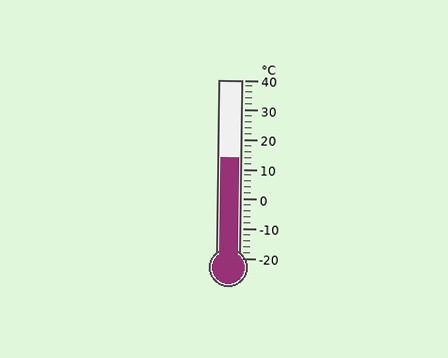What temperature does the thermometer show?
The thermometer shows approximately 14°C.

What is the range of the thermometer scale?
The thermometer scale ranges from -20°C to 40°C.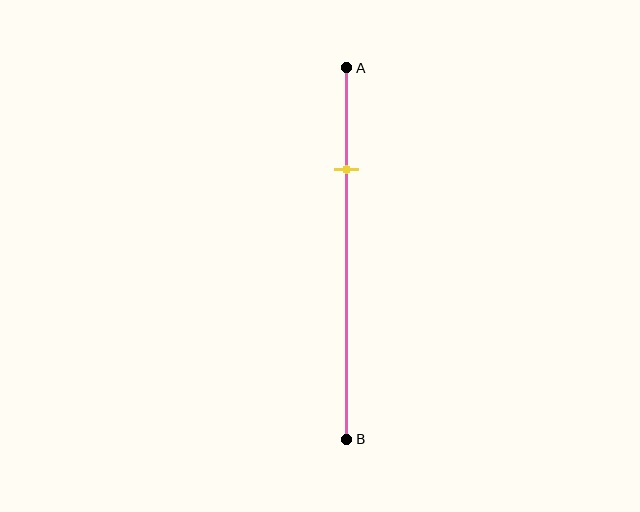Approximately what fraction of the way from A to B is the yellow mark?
The yellow mark is approximately 30% of the way from A to B.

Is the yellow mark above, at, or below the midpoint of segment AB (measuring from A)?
The yellow mark is above the midpoint of segment AB.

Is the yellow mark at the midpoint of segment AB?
No, the mark is at about 30% from A, not at the 50% midpoint.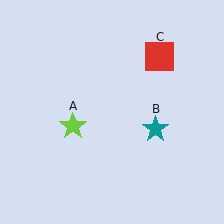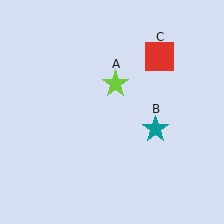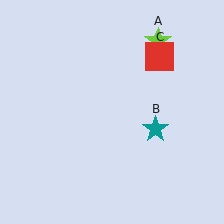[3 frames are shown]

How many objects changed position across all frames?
1 object changed position: lime star (object A).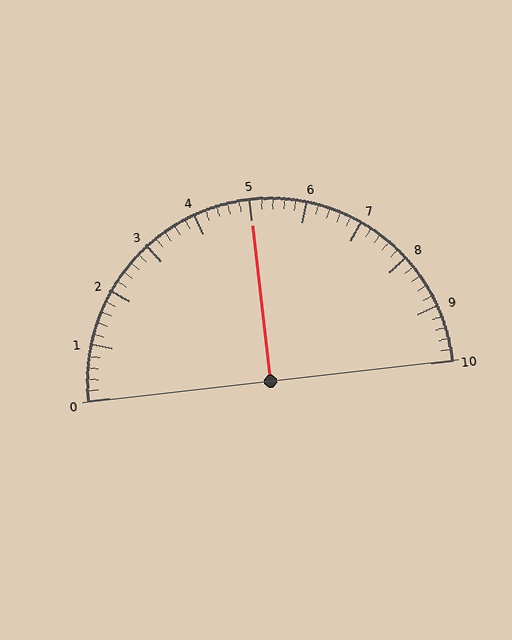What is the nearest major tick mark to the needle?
The nearest major tick mark is 5.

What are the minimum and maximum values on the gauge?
The gauge ranges from 0 to 10.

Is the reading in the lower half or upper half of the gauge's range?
The reading is in the upper half of the range (0 to 10).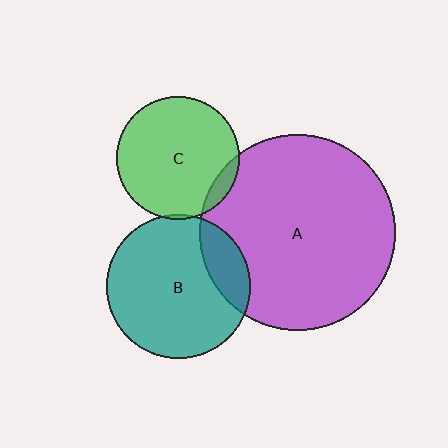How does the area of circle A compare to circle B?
Approximately 1.8 times.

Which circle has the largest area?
Circle A (purple).